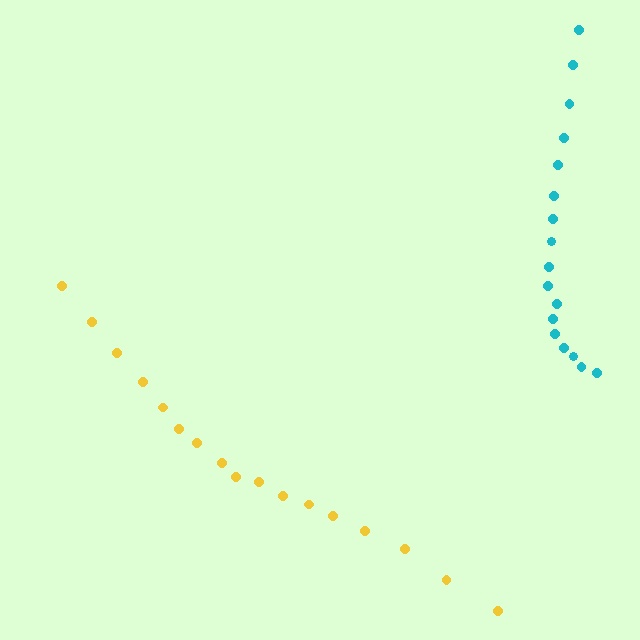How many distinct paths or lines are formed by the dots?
There are 2 distinct paths.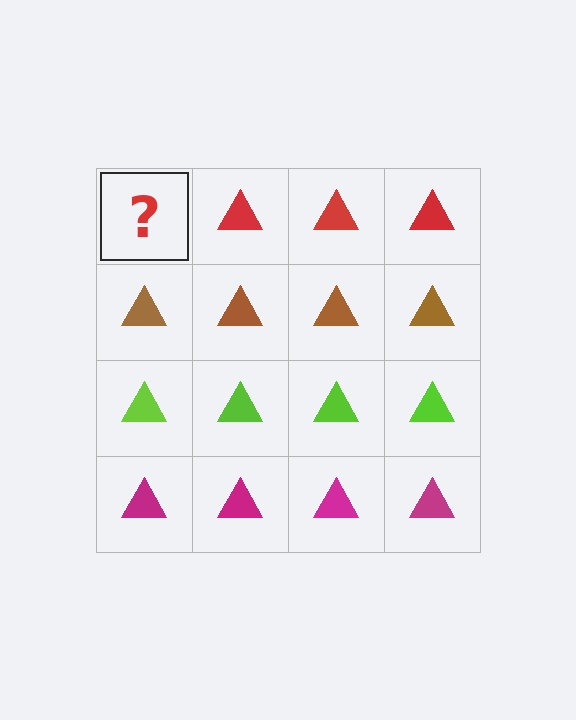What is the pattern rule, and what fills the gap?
The rule is that each row has a consistent color. The gap should be filled with a red triangle.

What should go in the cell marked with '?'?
The missing cell should contain a red triangle.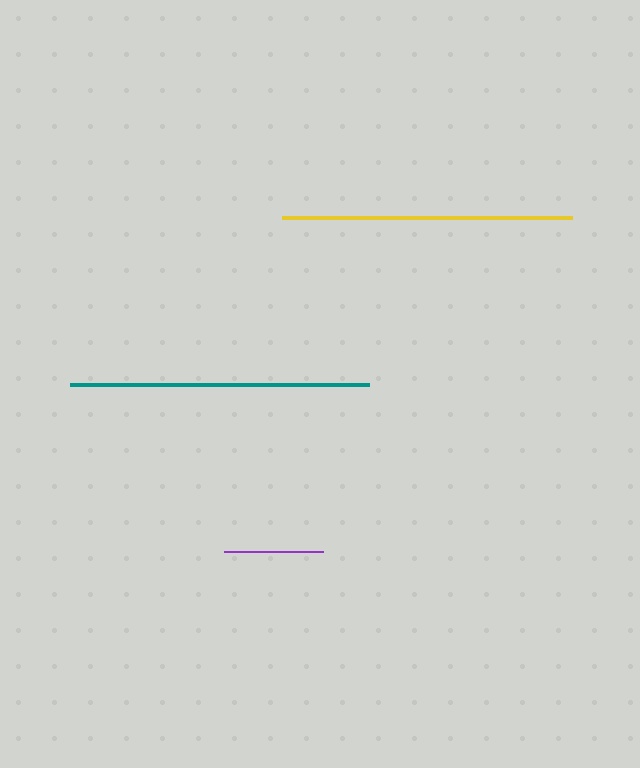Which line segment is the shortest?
The purple line is the shortest at approximately 100 pixels.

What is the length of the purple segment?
The purple segment is approximately 100 pixels long.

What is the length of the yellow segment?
The yellow segment is approximately 289 pixels long.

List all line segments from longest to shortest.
From longest to shortest: teal, yellow, purple.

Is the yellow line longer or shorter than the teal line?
The teal line is longer than the yellow line.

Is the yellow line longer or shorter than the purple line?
The yellow line is longer than the purple line.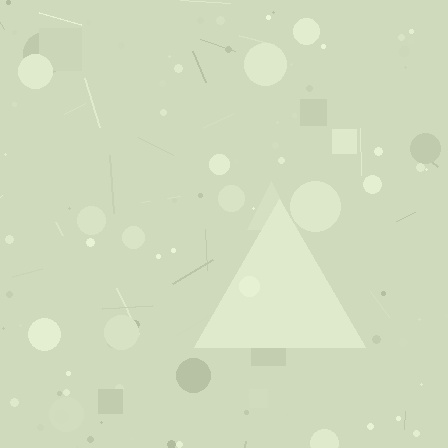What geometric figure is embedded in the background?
A triangle is embedded in the background.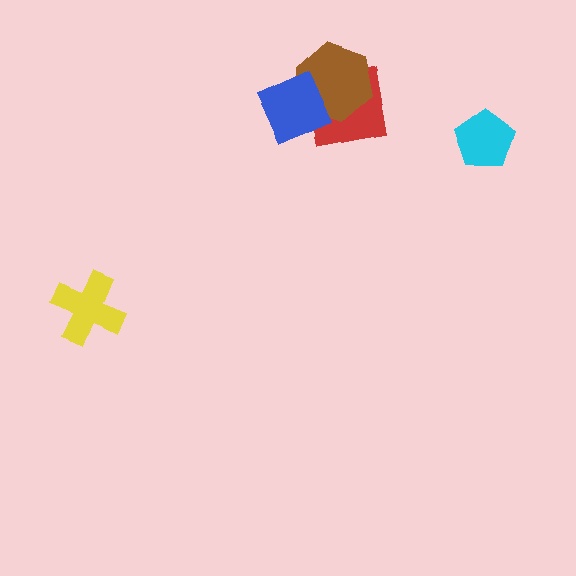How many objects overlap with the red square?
2 objects overlap with the red square.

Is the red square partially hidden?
Yes, it is partially covered by another shape.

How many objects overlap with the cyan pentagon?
0 objects overlap with the cyan pentagon.